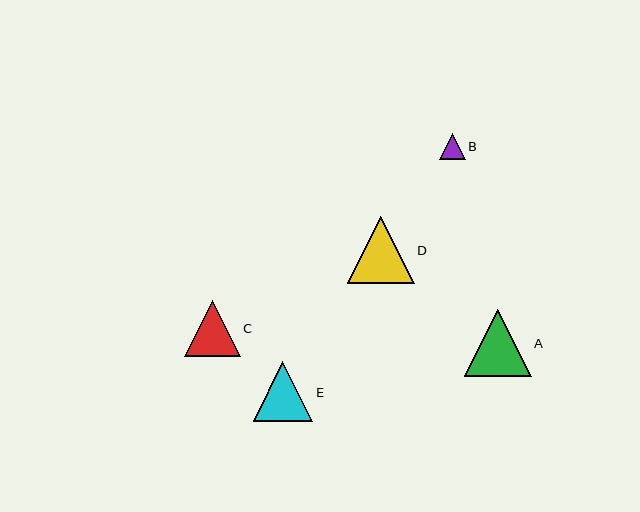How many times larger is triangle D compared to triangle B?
Triangle D is approximately 2.6 times the size of triangle B.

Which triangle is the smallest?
Triangle B is the smallest with a size of approximately 26 pixels.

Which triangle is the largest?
Triangle A is the largest with a size of approximately 67 pixels.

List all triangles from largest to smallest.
From largest to smallest: A, D, E, C, B.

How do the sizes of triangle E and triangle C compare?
Triangle E and triangle C are approximately the same size.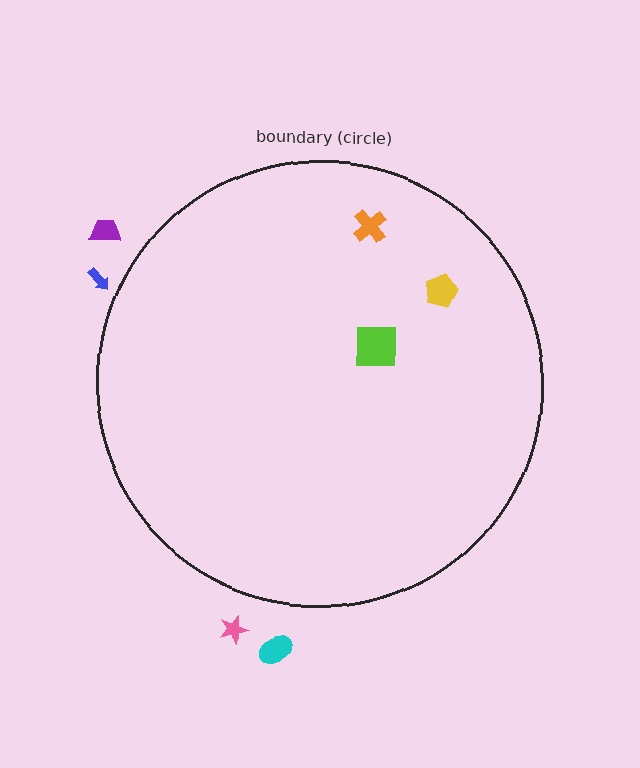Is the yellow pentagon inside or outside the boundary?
Inside.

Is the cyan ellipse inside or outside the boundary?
Outside.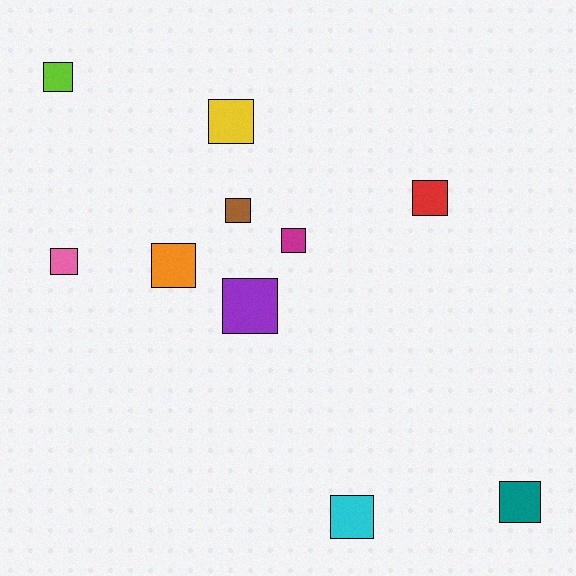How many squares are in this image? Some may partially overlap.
There are 10 squares.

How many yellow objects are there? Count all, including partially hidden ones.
There is 1 yellow object.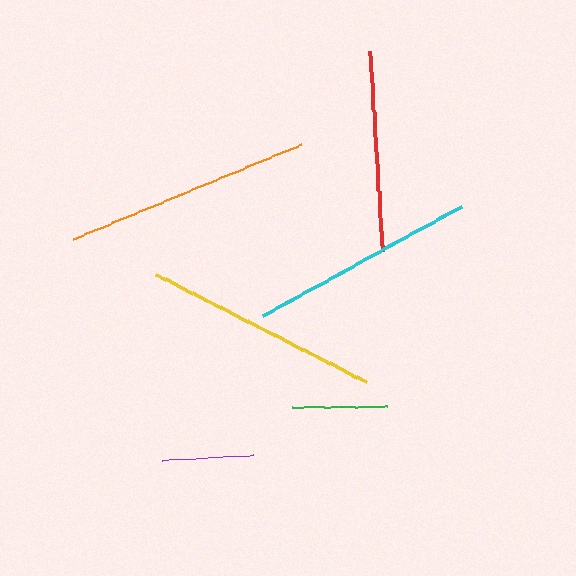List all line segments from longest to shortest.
From longest to shortest: orange, yellow, cyan, red, green, purple.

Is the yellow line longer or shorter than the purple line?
The yellow line is longer than the purple line.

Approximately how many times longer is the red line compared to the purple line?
The red line is approximately 2.2 times the length of the purple line.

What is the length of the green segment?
The green segment is approximately 94 pixels long.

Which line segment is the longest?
The orange line is the longest at approximately 246 pixels.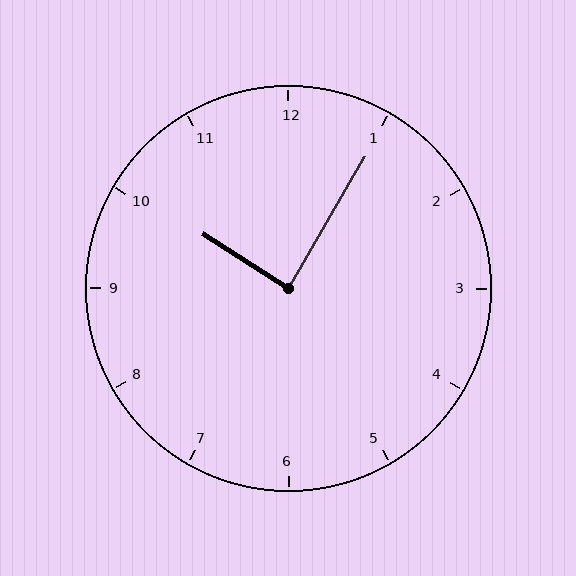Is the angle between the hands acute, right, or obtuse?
It is right.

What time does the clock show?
10:05.